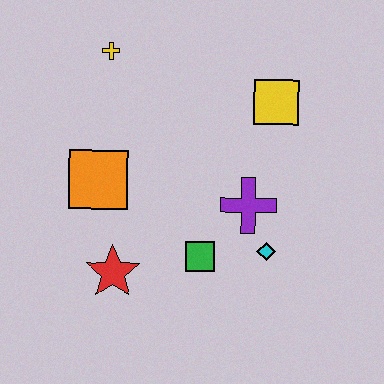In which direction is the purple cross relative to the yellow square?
The purple cross is below the yellow square.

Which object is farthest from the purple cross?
The yellow cross is farthest from the purple cross.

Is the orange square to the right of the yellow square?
No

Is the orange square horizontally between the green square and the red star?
No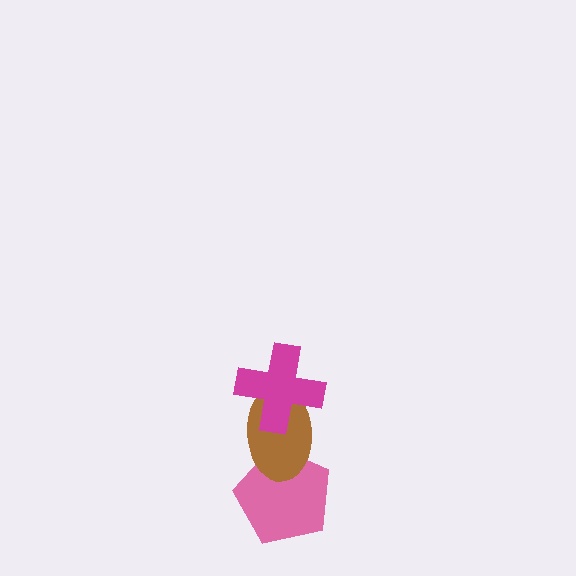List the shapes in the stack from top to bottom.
From top to bottom: the magenta cross, the brown ellipse, the pink pentagon.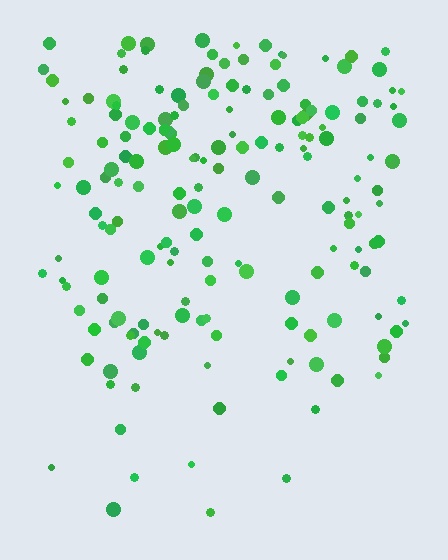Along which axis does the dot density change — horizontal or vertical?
Vertical.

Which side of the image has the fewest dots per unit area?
The bottom.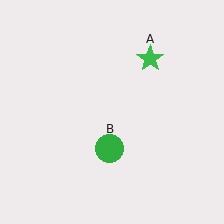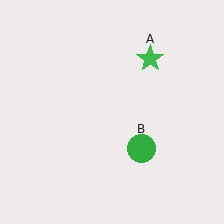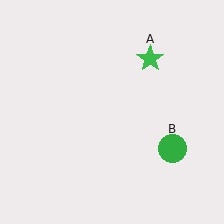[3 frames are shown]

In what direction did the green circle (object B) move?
The green circle (object B) moved right.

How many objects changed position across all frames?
1 object changed position: green circle (object B).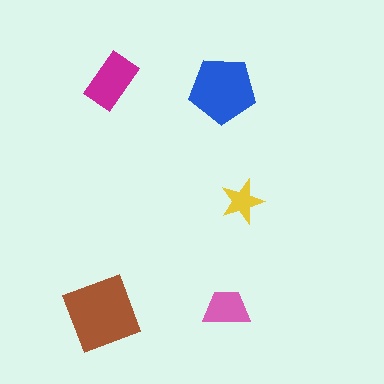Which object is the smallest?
The yellow star.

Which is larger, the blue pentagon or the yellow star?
The blue pentagon.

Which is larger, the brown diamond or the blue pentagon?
The brown diamond.